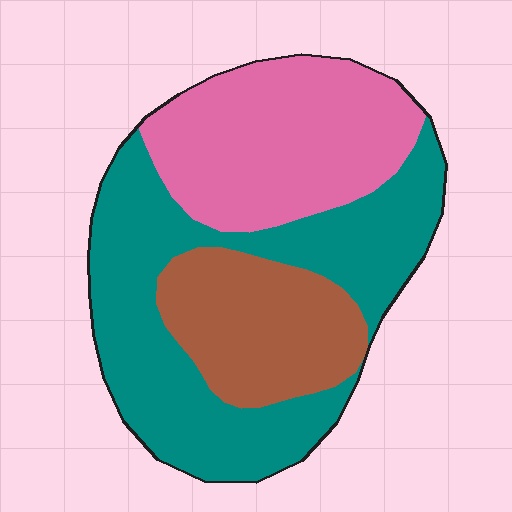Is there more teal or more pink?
Teal.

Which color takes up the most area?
Teal, at roughly 45%.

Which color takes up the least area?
Brown, at roughly 20%.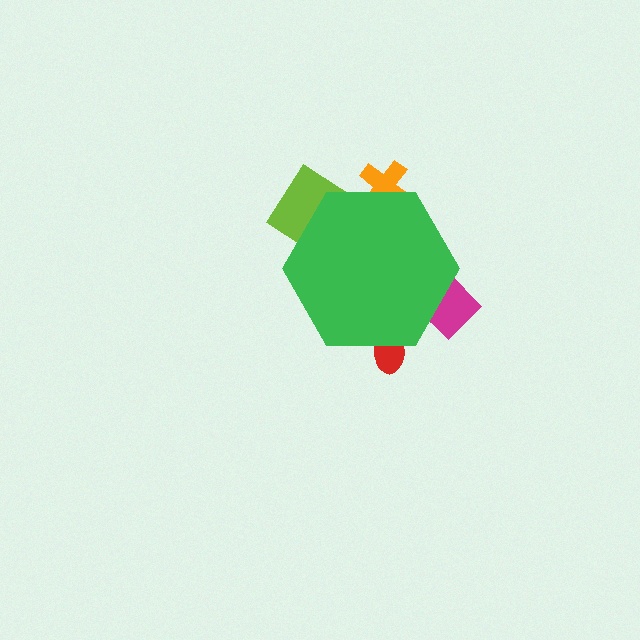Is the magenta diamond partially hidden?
Yes, the magenta diamond is partially hidden behind the green hexagon.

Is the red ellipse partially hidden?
Yes, the red ellipse is partially hidden behind the green hexagon.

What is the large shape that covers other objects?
A green hexagon.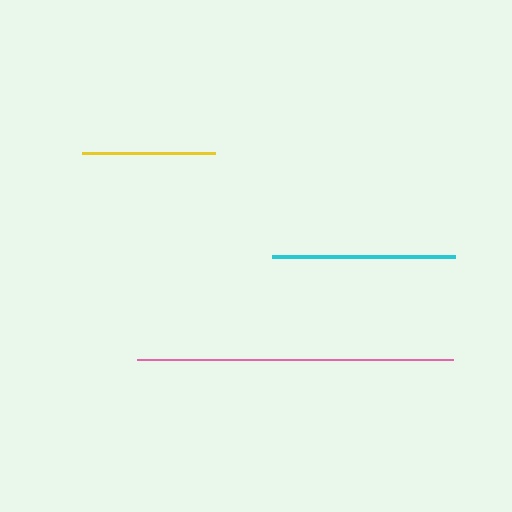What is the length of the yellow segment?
The yellow segment is approximately 133 pixels long.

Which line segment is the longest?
The pink line is the longest at approximately 316 pixels.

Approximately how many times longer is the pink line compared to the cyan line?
The pink line is approximately 1.7 times the length of the cyan line.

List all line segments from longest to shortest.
From longest to shortest: pink, cyan, yellow.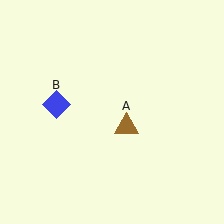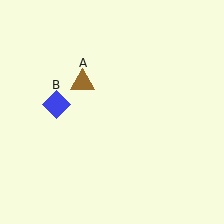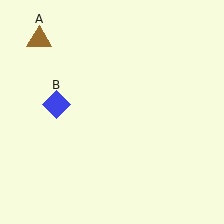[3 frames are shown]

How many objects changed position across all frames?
1 object changed position: brown triangle (object A).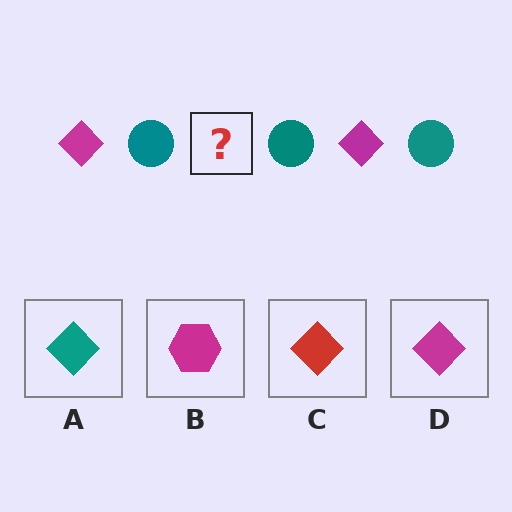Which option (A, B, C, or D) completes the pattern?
D.